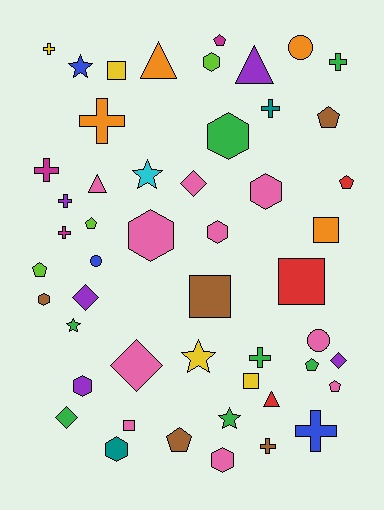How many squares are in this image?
There are 6 squares.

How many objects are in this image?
There are 50 objects.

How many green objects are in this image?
There are 7 green objects.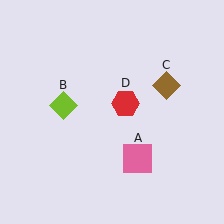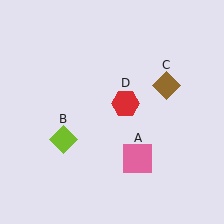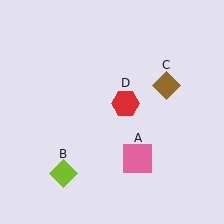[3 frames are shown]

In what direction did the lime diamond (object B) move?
The lime diamond (object B) moved down.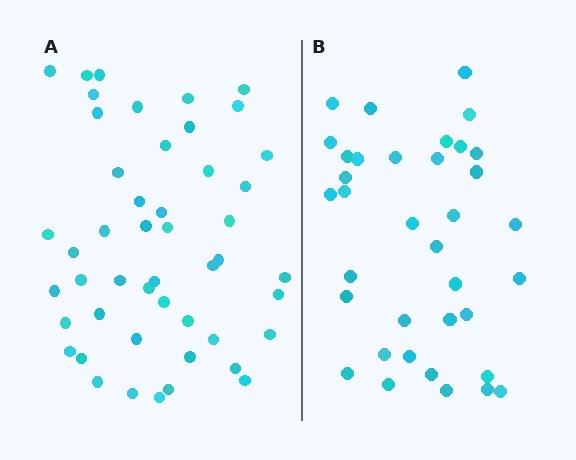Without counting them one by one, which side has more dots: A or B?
Region A (the left region) has more dots.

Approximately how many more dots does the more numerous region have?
Region A has roughly 12 or so more dots than region B.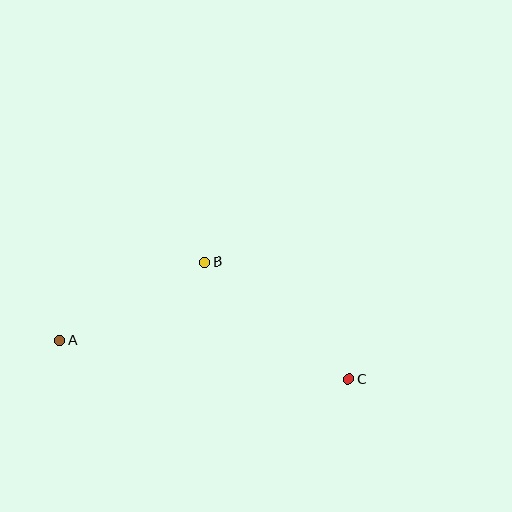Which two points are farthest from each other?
Points A and C are farthest from each other.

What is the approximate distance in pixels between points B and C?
The distance between B and C is approximately 186 pixels.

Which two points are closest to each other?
Points A and B are closest to each other.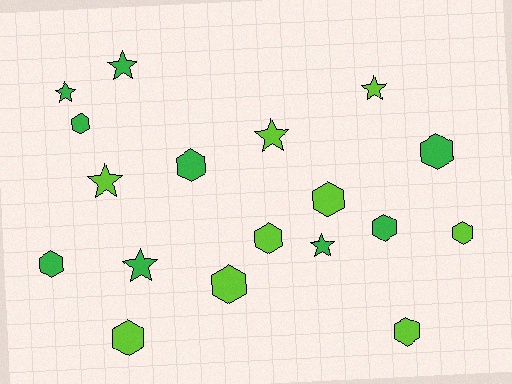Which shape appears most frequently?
Hexagon, with 11 objects.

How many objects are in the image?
There are 18 objects.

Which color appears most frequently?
Lime, with 9 objects.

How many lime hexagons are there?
There are 6 lime hexagons.